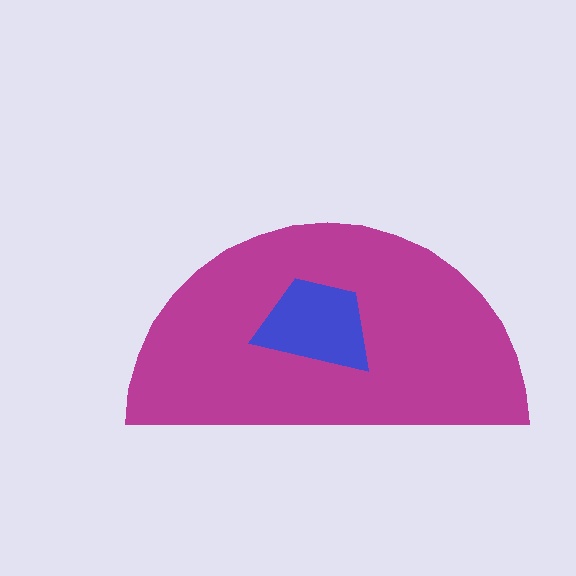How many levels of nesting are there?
2.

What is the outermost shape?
The magenta semicircle.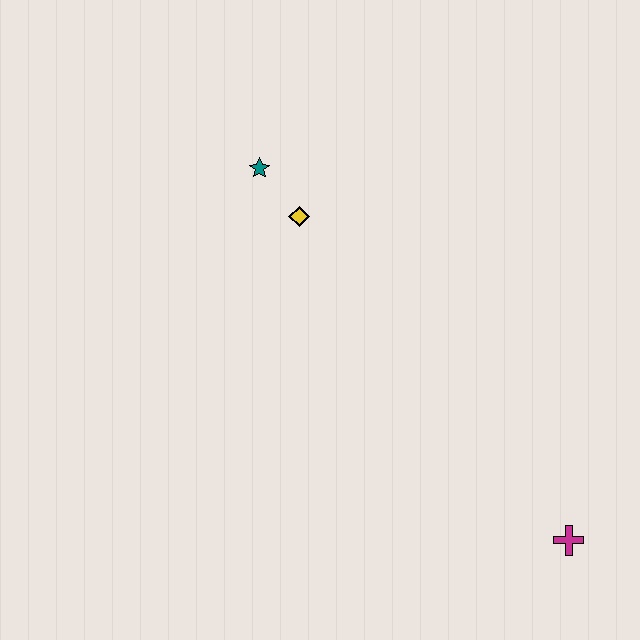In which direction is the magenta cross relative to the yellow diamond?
The magenta cross is below the yellow diamond.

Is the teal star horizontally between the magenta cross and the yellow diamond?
No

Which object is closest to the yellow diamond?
The teal star is closest to the yellow diamond.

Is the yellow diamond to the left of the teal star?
No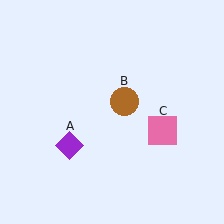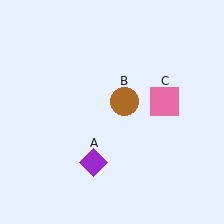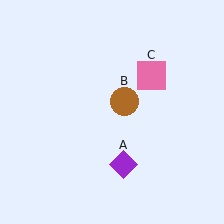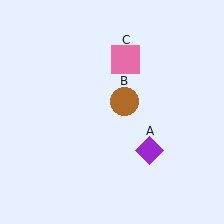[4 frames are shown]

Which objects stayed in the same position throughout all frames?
Brown circle (object B) remained stationary.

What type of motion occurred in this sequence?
The purple diamond (object A), pink square (object C) rotated counterclockwise around the center of the scene.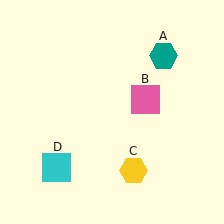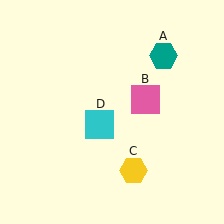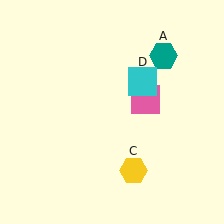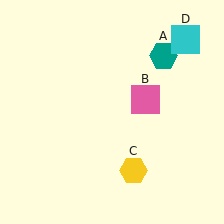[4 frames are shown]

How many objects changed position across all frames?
1 object changed position: cyan square (object D).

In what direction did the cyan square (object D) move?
The cyan square (object D) moved up and to the right.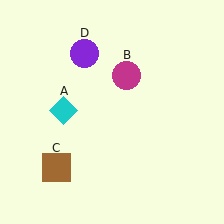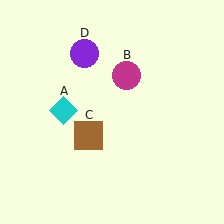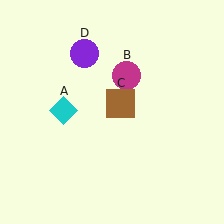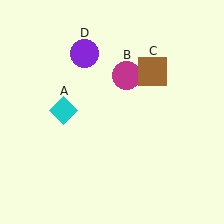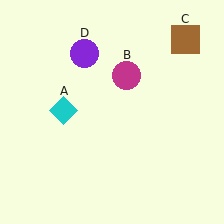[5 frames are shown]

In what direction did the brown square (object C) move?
The brown square (object C) moved up and to the right.